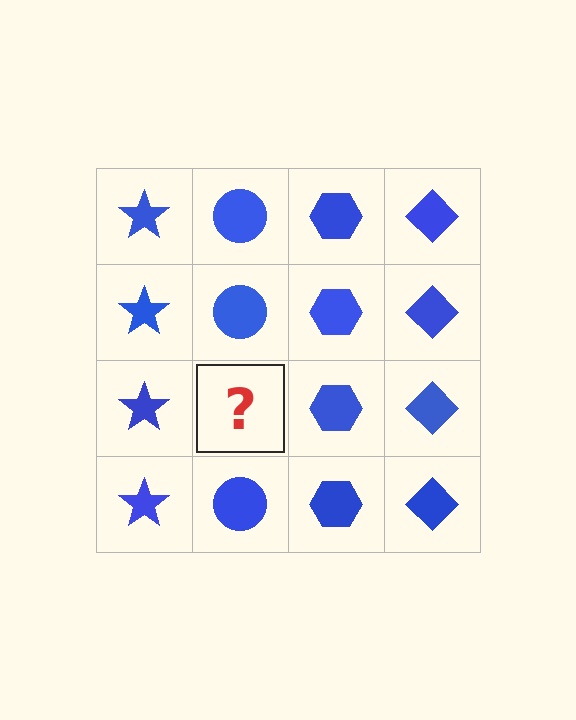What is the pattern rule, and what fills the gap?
The rule is that each column has a consistent shape. The gap should be filled with a blue circle.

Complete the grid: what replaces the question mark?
The question mark should be replaced with a blue circle.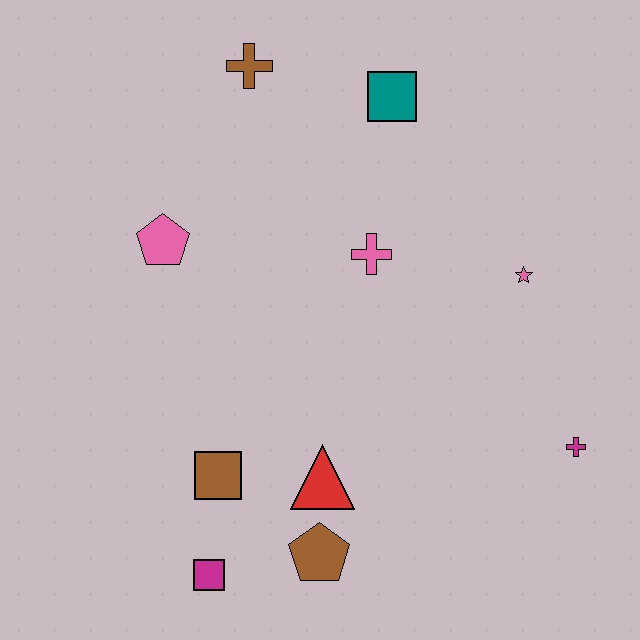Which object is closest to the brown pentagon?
The red triangle is closest to the brown pentagon.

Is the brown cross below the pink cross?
No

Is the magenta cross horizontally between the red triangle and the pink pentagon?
No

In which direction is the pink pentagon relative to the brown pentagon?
The pink pentagon is above the brown pentagon.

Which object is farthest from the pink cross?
The magenta square is farthest from the pink cross.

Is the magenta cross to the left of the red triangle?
No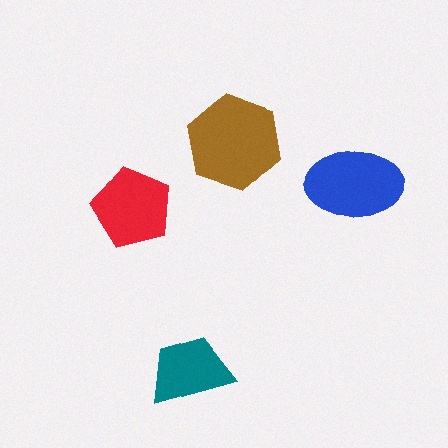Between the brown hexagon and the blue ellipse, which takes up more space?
The brown hexagon.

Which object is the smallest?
The teal trapezoid.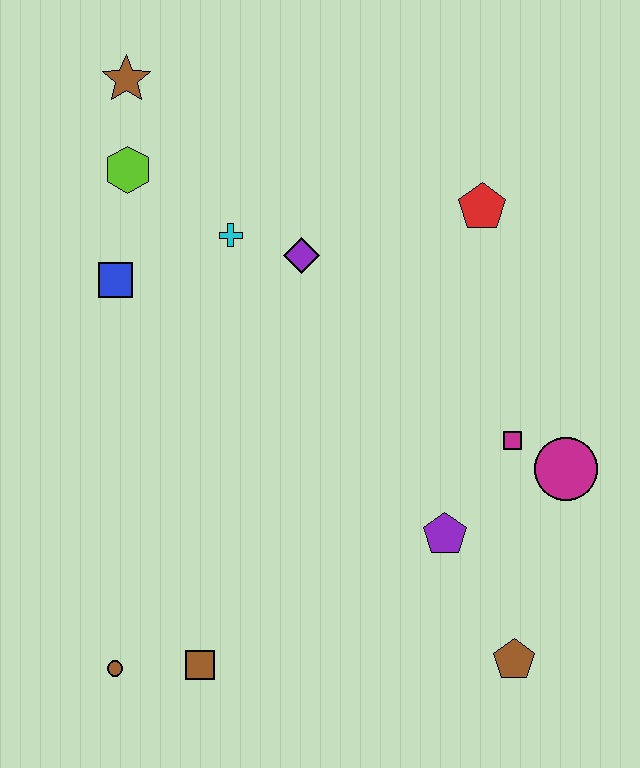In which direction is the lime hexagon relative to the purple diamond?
The lime hexagon is to the left of the purple diamond.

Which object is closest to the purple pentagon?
The magenta square is closest to the purple pentagon.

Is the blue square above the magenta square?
Yes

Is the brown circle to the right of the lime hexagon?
No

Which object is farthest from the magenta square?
The brown star is farthest from the magenta square.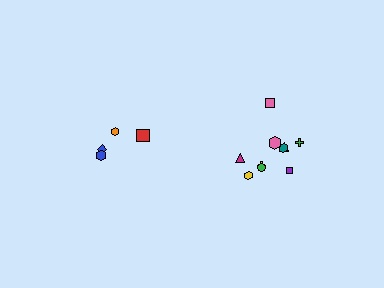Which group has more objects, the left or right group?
The right group.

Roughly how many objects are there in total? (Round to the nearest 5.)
Roughly 15 objects in total.